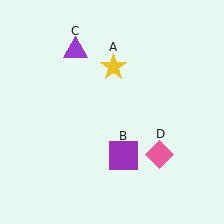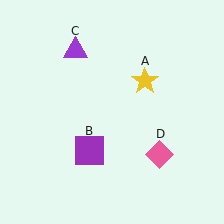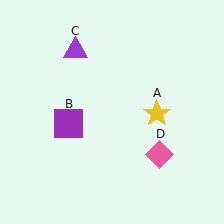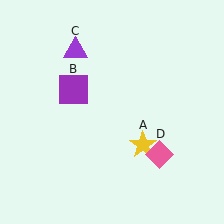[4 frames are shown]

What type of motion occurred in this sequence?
The yellow star (object A), purple square (object B) rotated clockwise around the center of the scene.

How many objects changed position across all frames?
2 objects changed position: yellow star (object A), purple square (object B).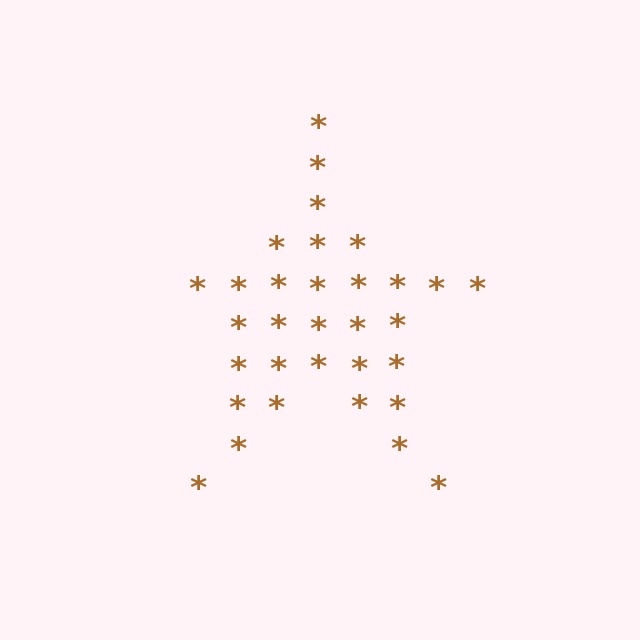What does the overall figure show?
The overall figure shows a star.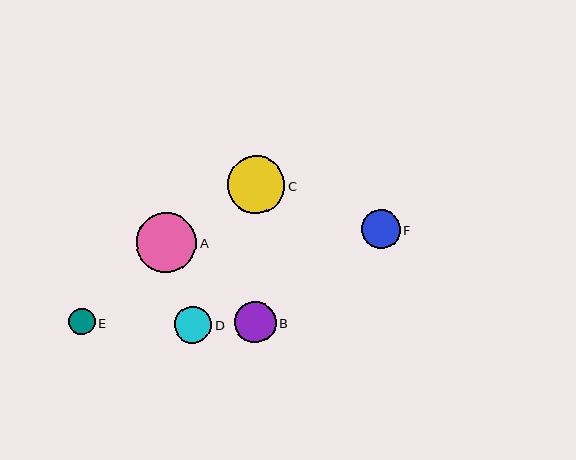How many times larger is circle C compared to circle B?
Circle C is approximately 1.4 times the size of circle B.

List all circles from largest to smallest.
From largest to smallest: A, C, B, F, D, E.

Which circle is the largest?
Circle A is the largest with a size of approximately 60 pixels.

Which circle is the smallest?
Circle E is the smallest with a size of approximately 27 pixels.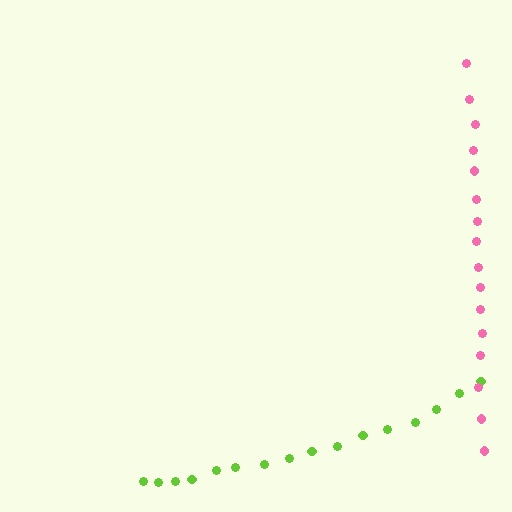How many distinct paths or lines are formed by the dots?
There are 2 distinct paths.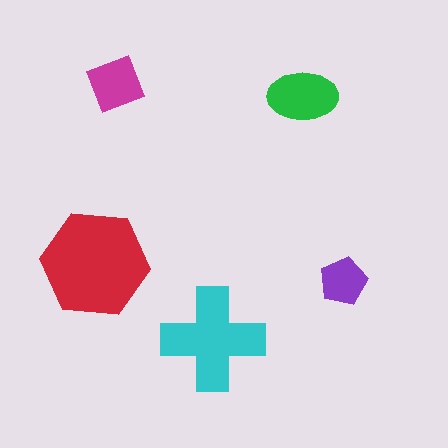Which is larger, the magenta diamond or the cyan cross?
The cyan cross.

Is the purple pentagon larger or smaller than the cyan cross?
Smaller.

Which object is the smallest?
The purple pentagon.